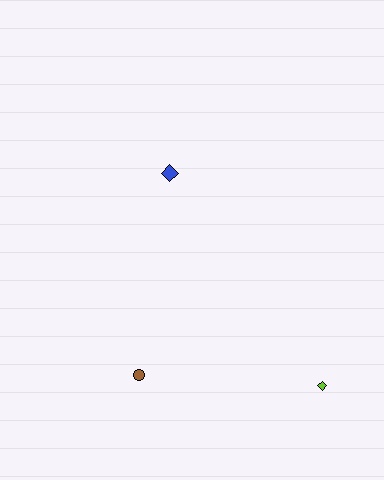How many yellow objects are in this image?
There are no yellow objects.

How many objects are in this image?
There are 3 objects.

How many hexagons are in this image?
There are no hexagons.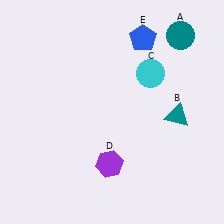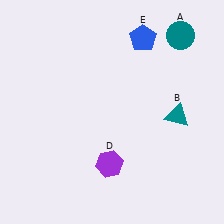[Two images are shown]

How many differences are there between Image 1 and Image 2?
There is 1 difference between the two images.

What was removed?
The cyan circle (C) was removed in Image 2.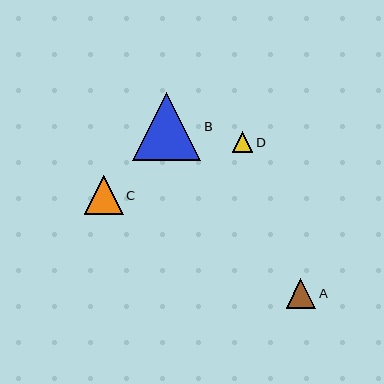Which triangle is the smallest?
Triangle D is the smallest with a size of approximately 20 pixels.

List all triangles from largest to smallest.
From largest to smallest: B, C, A, D.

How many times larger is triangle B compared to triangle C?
Triangle B is approximately 1.7 times the size of triangle C.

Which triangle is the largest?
Triangle B is the largest with a size of approximately 68 pixels.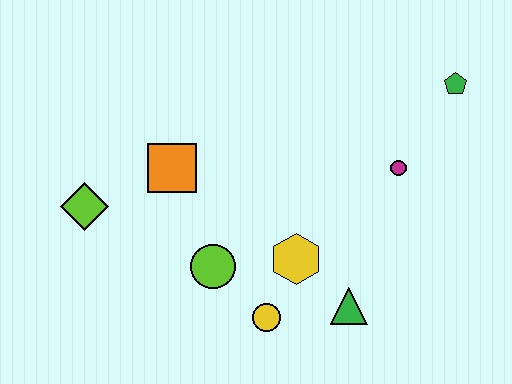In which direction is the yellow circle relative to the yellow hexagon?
The yellow circle is below the yellow hexagon.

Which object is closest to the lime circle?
The yellow circle is closest to the lime circle.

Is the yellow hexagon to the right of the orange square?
Yes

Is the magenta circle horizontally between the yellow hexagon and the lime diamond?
No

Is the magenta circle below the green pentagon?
Yes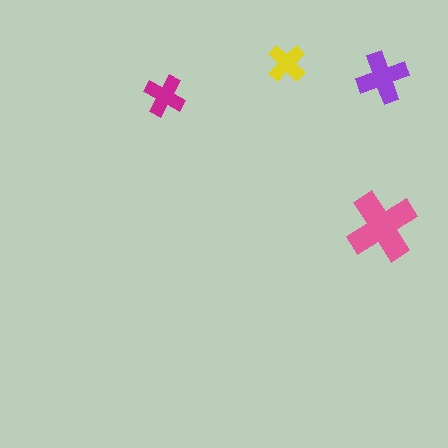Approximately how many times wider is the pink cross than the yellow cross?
About 2 times wider.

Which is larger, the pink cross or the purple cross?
The pink one.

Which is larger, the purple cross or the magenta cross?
The purple one.